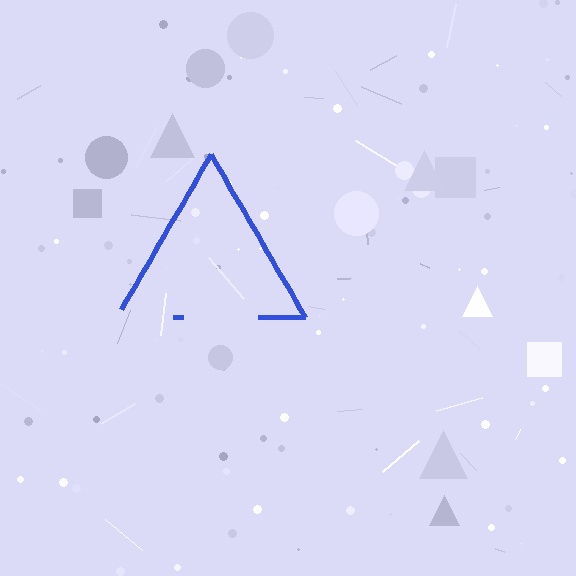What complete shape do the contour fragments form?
The contour fragments form a triangle.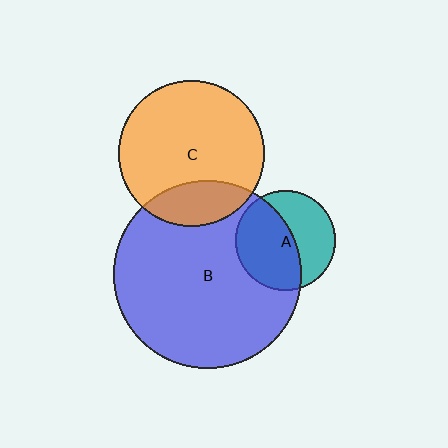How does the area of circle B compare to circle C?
Approximately 1.7 times.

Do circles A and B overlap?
Yes.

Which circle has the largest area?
Circle B (blue).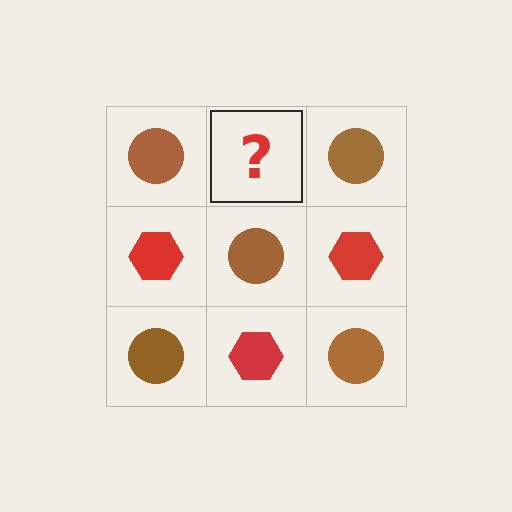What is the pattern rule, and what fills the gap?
The rule is that it alternates brown circle and red hexagon in a checkerboard pattern. The gap should be filled with a red hexagon.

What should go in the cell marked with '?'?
The missing cell should contain a red hexagon.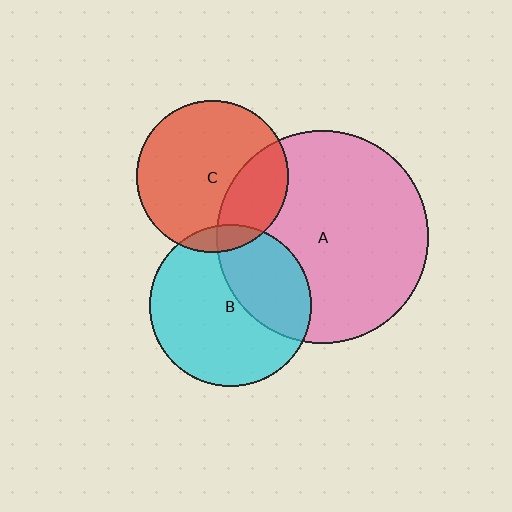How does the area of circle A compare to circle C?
Approximately 2.0 times.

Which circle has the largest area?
Circle A (pink).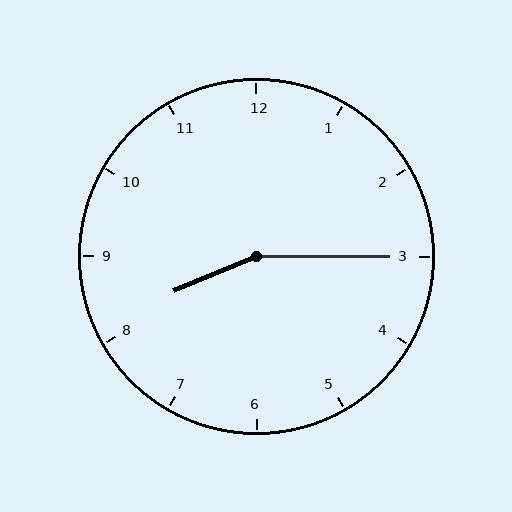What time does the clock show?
8:15.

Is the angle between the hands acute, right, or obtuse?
It is obtuse.